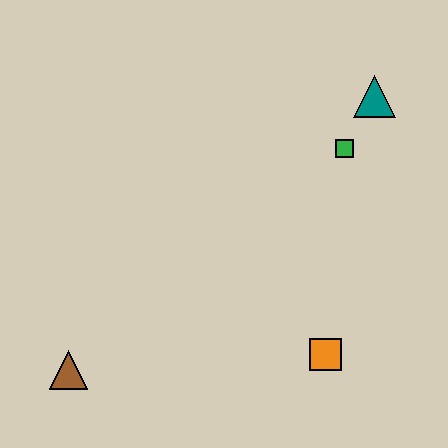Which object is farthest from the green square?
The brown triangle is farthest from the green square.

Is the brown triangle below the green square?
Yes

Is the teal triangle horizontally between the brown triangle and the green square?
No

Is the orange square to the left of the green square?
Yes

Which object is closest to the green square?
The teal triangle is closest to the green square.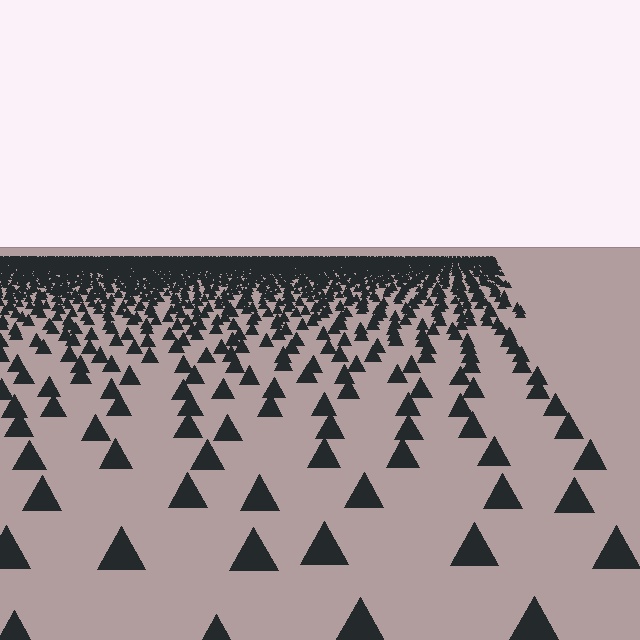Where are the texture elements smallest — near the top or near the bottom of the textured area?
Near the top.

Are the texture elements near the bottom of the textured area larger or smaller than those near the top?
Larger. Near the bottom, elements are closer to the viewer and appear at a bigger on-screen size.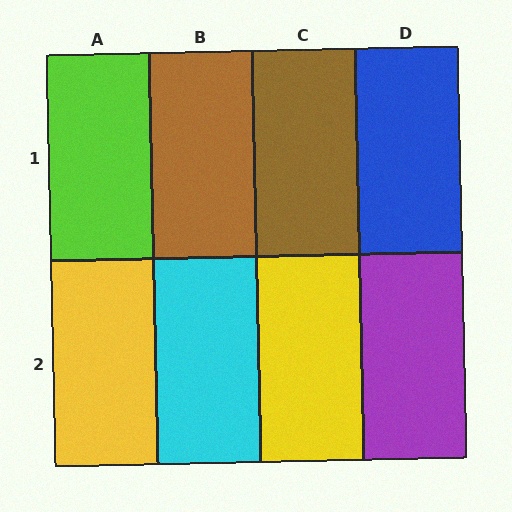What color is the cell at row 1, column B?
Brown.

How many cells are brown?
2 cells are brown.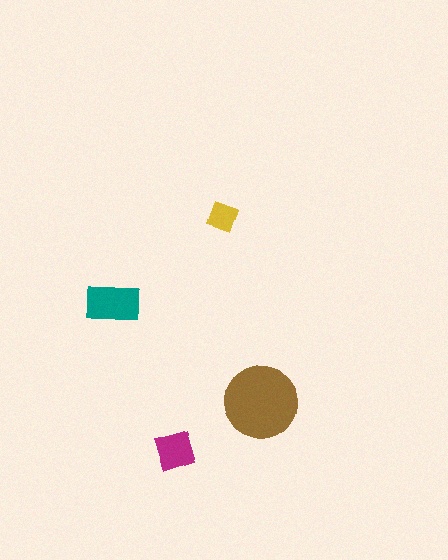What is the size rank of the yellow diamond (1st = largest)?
4th.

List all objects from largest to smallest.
The brown circle, the teal rectangle, the magenta square, the yellow diamond.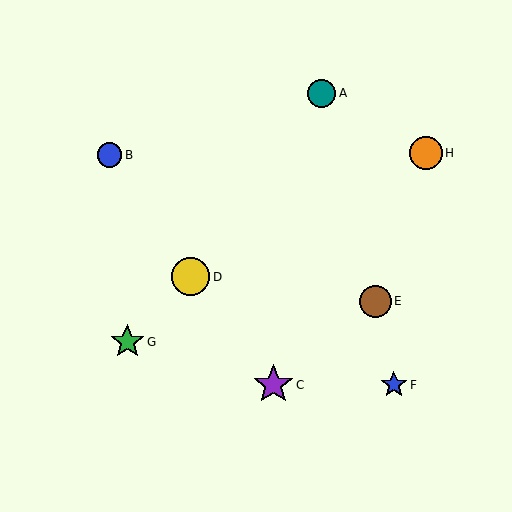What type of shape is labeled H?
Shape H is an orange circle.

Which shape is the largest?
The purple star (labeled C) is the largest.